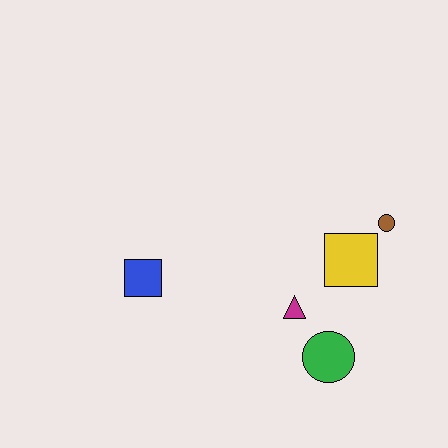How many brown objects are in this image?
There is 1 brown object.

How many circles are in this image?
There are 2 circles.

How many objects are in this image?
There are 5 objects.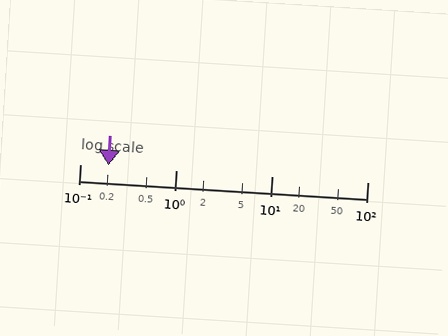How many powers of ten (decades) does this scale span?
The scale spans 3 decades, from 0.1 to 100.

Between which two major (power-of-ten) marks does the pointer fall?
The pointer is between 0.1 and 1.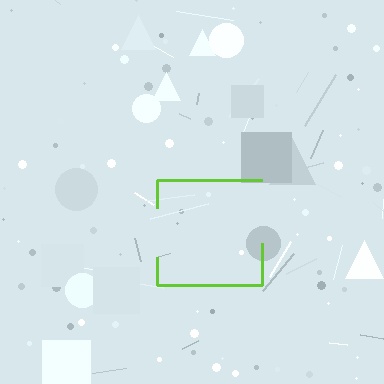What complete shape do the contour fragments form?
The contour fragments form a square.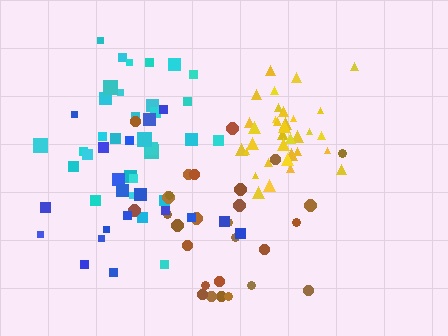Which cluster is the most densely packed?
Yellow.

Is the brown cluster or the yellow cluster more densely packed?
Yellow.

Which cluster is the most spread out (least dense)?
Blue.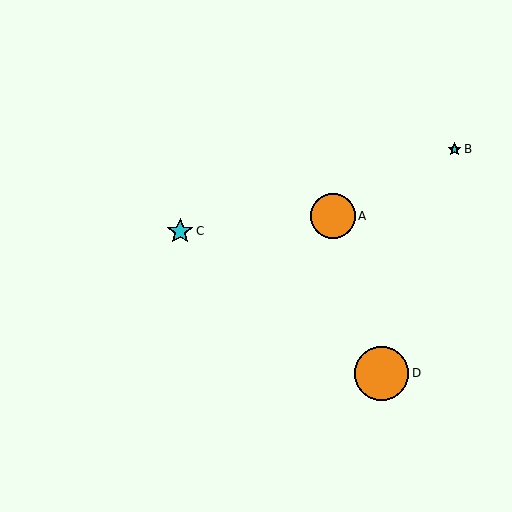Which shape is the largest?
The orange circle (labeled D) is the largest.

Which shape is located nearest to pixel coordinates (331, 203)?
The orange circle (labeled A) at (333, 216) is nearest to that location.